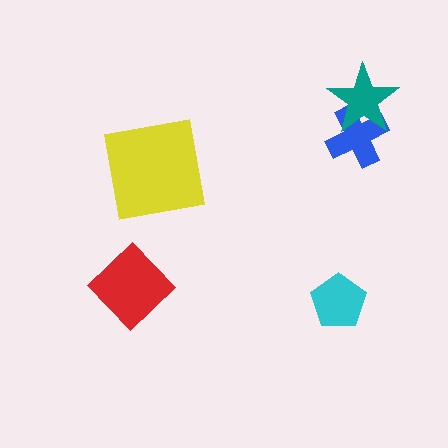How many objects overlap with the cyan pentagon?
0 objects overlap with the cyan pentagon.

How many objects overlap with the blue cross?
1 object overlaps with the blue cross.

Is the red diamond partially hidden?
No, no other shape covers it.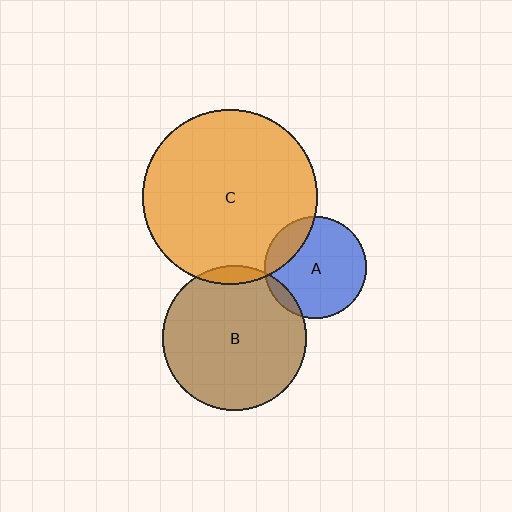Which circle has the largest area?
Circle C (orange).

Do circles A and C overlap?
Yes.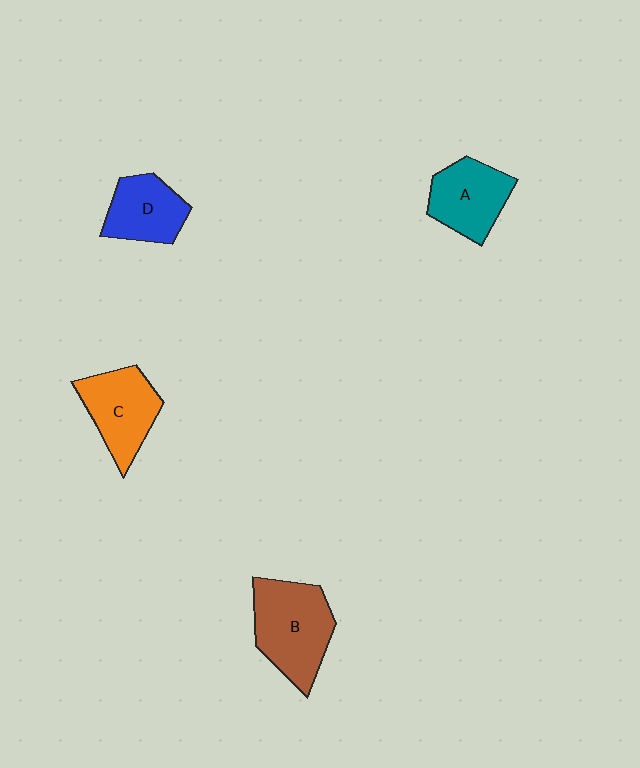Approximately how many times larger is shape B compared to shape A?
Approximately 1.3 times.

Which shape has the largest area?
Shape B (brown).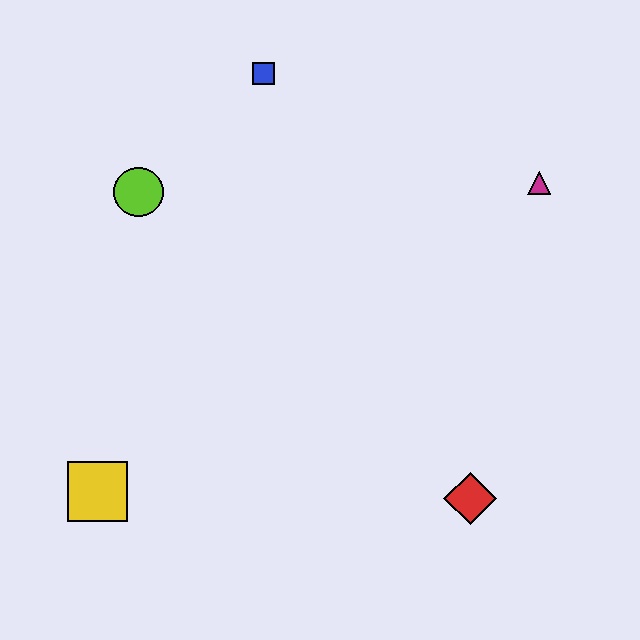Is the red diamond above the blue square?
No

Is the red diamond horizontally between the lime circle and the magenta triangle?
Yes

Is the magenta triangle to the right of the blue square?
Yes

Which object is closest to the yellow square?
The lime circle is closest to the yellow square.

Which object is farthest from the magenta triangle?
The yellow square is farthest from the magenta triangle.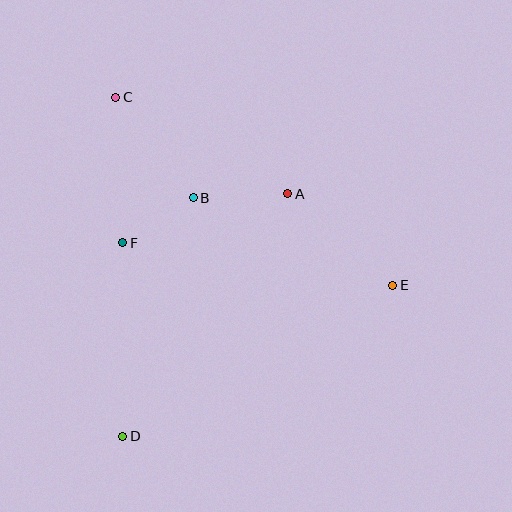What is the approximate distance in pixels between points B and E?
The distance between B and E is approximately 218 pixels.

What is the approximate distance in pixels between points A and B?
The distance between A and B is approximately 94 pixels.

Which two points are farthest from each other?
Points C and D are farthest from each other.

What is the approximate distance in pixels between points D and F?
The distance between D and F is approximately 194 pixels.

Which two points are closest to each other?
Points B and F are closest to each other.